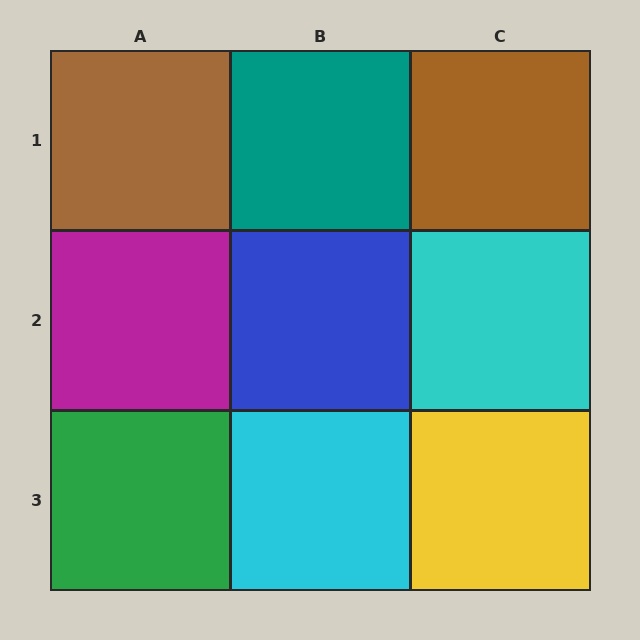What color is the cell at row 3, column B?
Cyan.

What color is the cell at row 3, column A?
Green.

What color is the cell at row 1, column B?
Teal.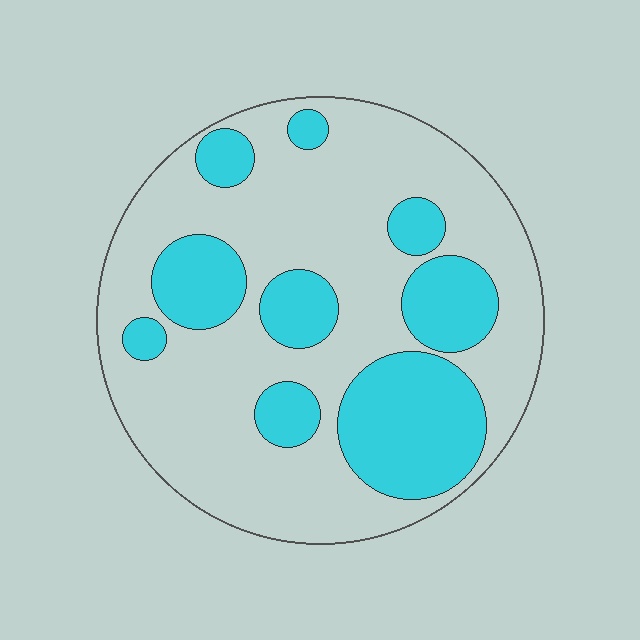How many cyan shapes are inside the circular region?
9.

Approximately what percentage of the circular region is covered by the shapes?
Approximately 30%.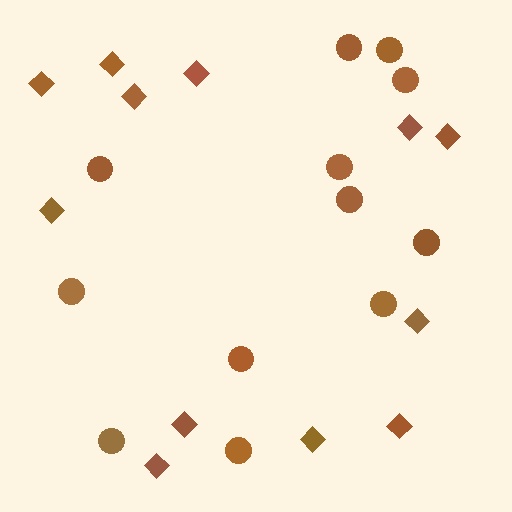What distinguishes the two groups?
There are 2 groups: one group of diamonds (12) and one group of circles (12).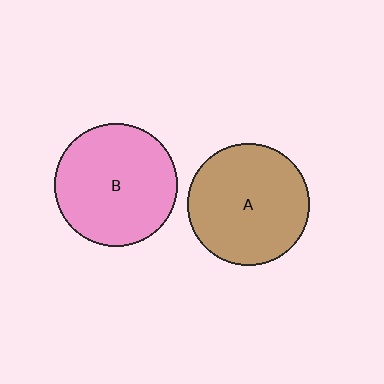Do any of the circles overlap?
No, none of the circles overlap.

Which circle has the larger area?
Circle B (pink).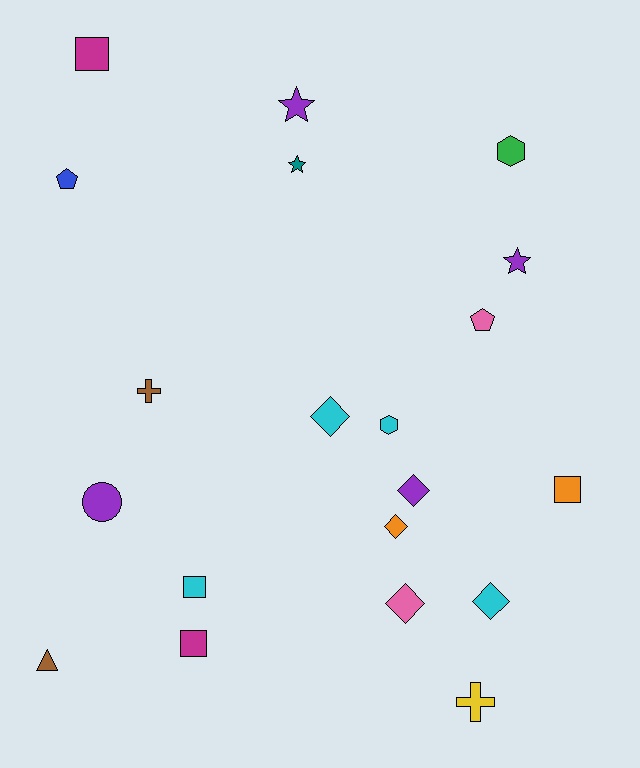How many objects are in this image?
There are 20 objects.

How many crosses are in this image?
There are 2 crosses.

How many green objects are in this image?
There is 1 green object.